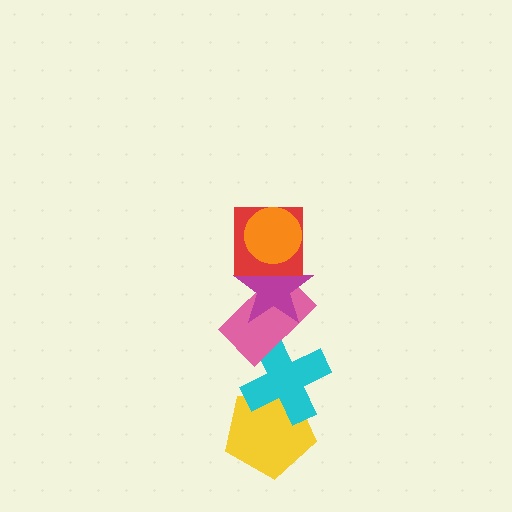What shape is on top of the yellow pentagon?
The cyan cross is on top of the yellow pentagon.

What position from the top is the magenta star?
The magenta star is 3rd from the top.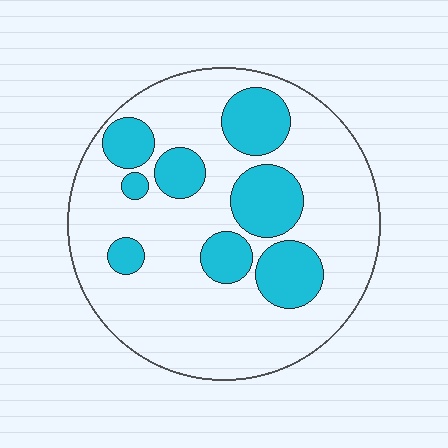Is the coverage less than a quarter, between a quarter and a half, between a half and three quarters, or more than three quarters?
Between a quarter and a half.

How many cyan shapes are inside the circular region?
8.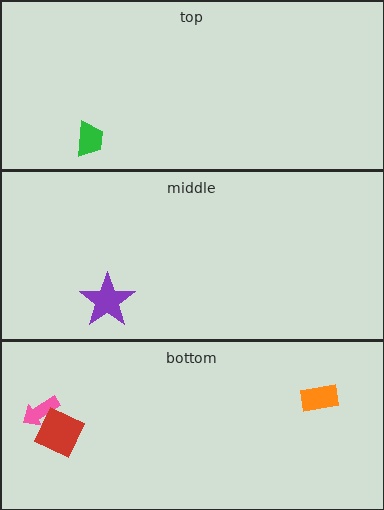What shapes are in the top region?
The green trapezoid.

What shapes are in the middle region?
The purple star.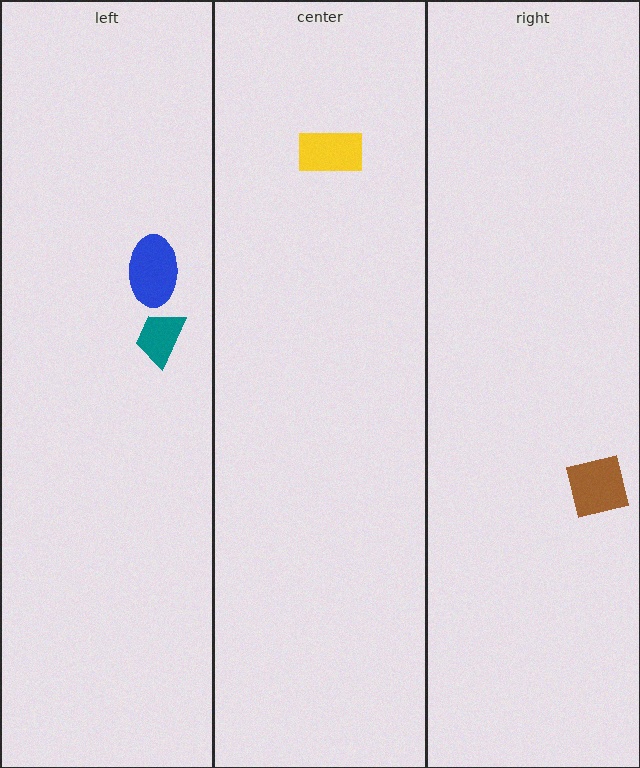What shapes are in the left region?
The teal trapezoid, the blue ellipse.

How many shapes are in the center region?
1.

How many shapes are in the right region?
1.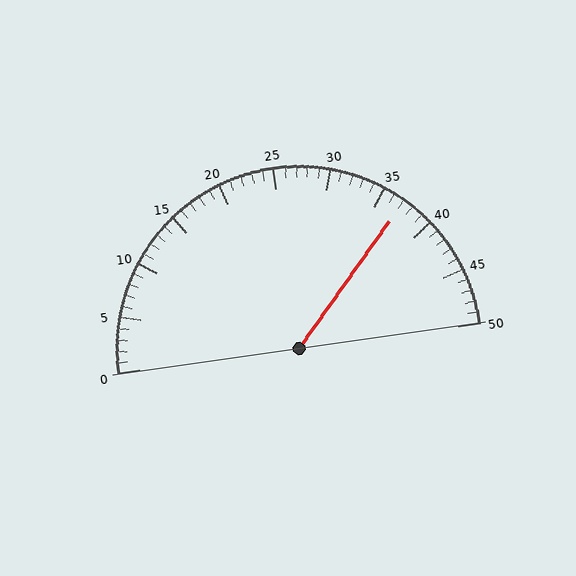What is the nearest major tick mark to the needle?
The nearest major tick mark is 35.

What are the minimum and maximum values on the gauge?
The gauge ranges from 0 to 50.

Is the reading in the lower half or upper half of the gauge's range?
The reading is in the upper half of the range (0 to 50).